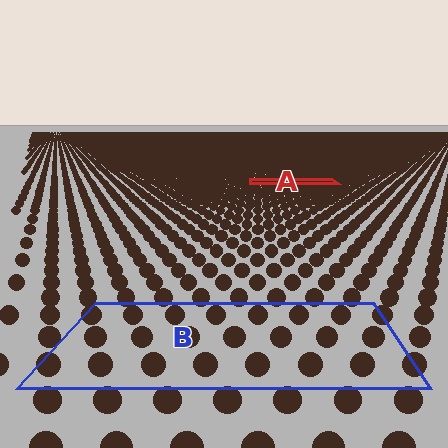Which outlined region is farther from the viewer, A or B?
Region A is farther from the viewer — the texture elements inside it appear smaller and more densely packed.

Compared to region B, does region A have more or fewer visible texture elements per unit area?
Region A has more texture elements per unit area — they are packed more densely because it is farther away.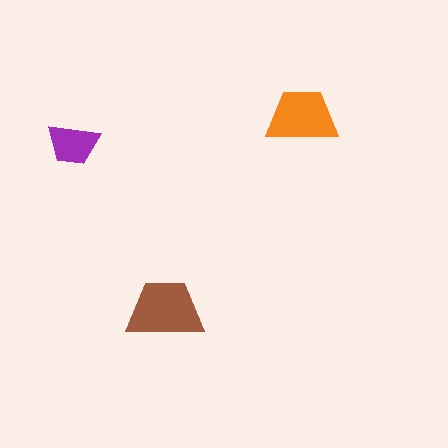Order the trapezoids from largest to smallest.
the brown one, the orange one, the purple one.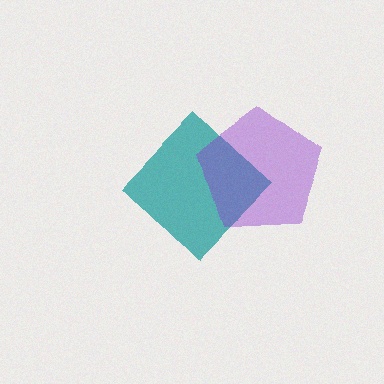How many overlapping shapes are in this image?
There are 2 overlapping shapes in the image.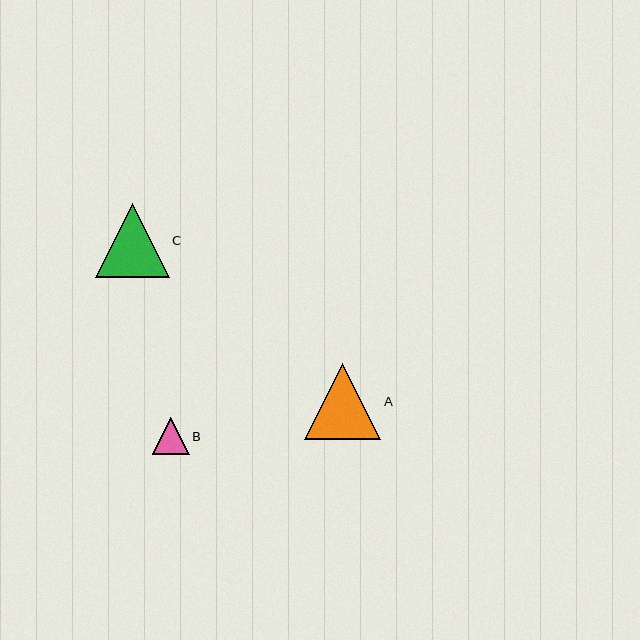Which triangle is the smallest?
Triangle B is the smallest with a size of approximately 37 pixels.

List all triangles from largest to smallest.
From largest to smallest: A, C, B.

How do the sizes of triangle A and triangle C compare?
Triangle A and triangle C are approximately the same size.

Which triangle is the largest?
Triangle A is the largest with a size of approximately 77 pixels.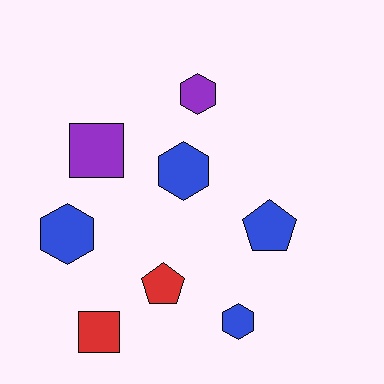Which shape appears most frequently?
Hexagon, with 4 objects.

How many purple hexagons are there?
There is 1 purple hexagon.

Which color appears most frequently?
Blue, with 4 objects.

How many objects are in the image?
There are 8 objects.